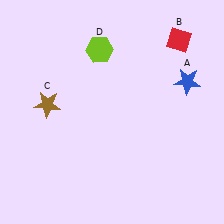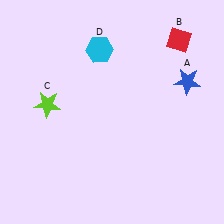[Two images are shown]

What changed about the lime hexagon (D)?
In Image 1, D is lime. In Image 2, it changed to cyan.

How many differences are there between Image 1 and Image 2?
There are 2 differences between the two images.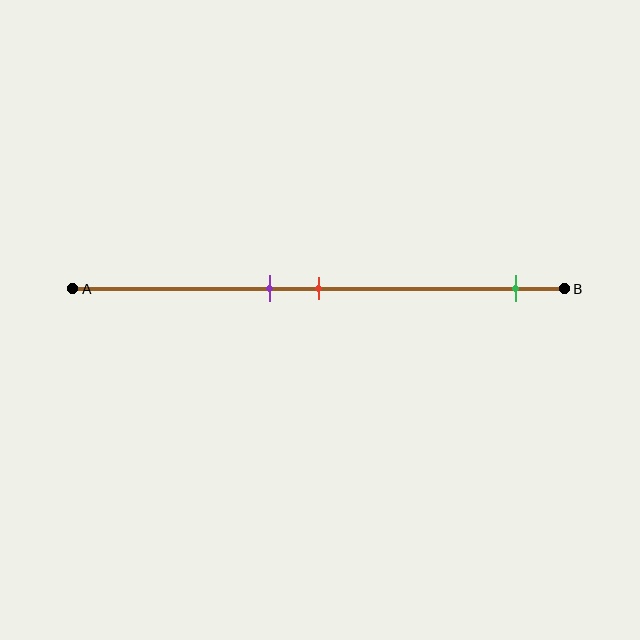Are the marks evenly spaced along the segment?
No, the marks are not evenly spaced.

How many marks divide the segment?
There are 3 marks dividing the segment.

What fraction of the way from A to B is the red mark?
The red mark is approximately 50% (0.5) of the way from A to B.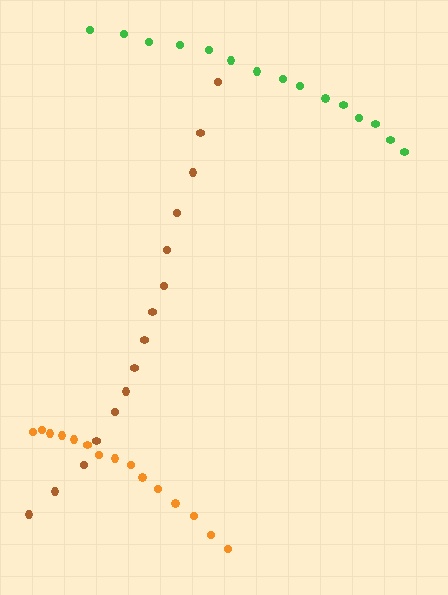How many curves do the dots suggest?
There are 3 distinct paths.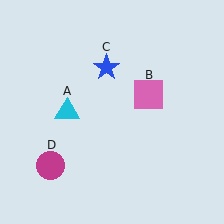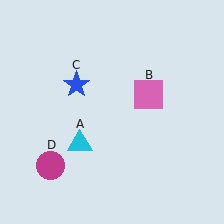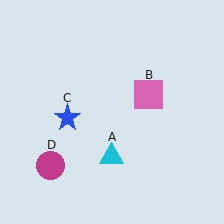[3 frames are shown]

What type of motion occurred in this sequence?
The cyan triangle (object A), blue star (object C) rotated counterclockwise around the center of the scene.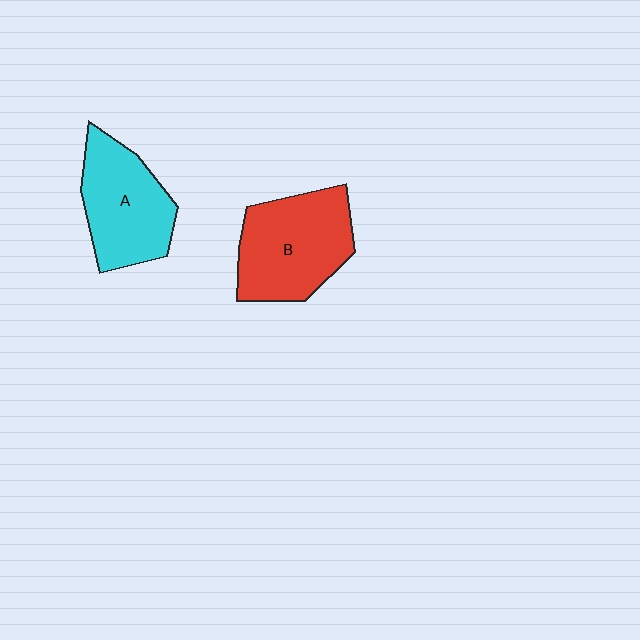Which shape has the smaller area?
Shape A (cyan).